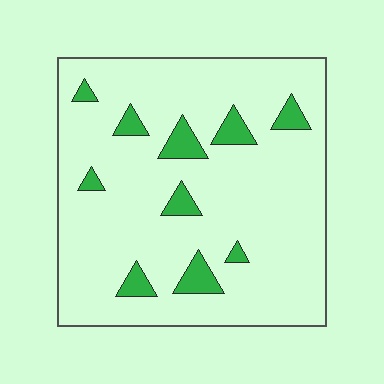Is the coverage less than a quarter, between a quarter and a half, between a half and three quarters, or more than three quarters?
Less than a quarter.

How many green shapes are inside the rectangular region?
10.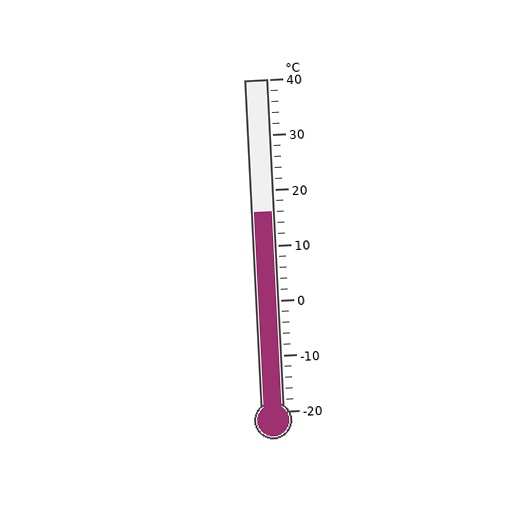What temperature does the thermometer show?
The thermometer shows approximately 16°C.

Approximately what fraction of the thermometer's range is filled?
The thermometer is filled to approximately 60% of its range.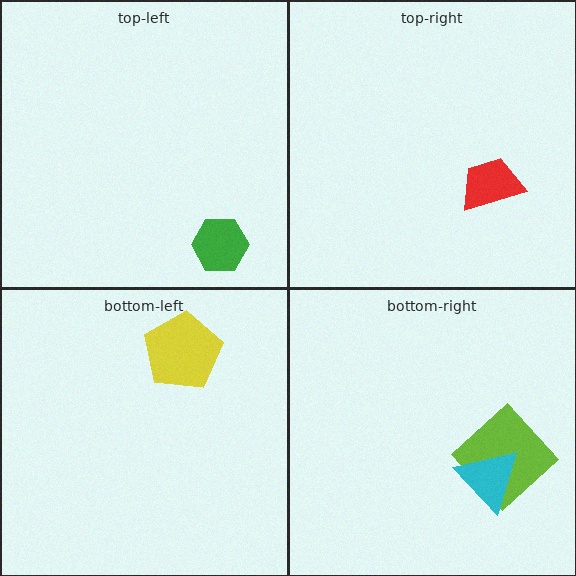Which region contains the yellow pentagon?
The bottom-left region.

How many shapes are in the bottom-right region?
2.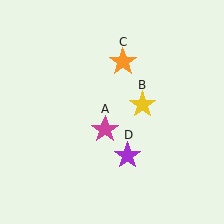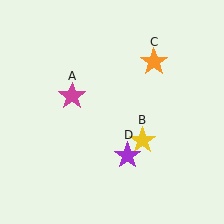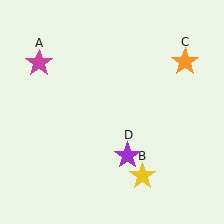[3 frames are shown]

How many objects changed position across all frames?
3 objects changed position: magenta star (object A), yellow star (object B), orange star (object C).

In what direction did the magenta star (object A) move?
The magenta star (object A) moved up and to the left.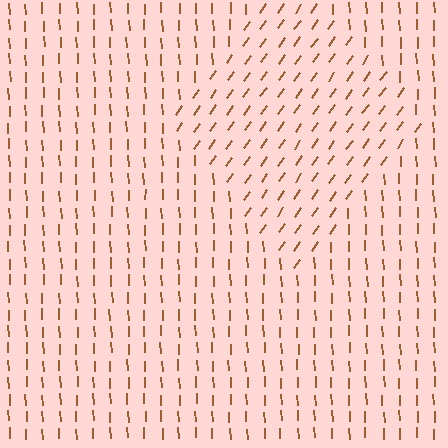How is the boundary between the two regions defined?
The boundary is defined purely by a change in line orientation (approximately 38 degrees difference). All lines are the same color and thickness.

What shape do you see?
I see a diamond.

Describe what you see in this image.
The image is filled with small brown line segments. A diamond region in the image has lines oriented differently from the surrounding lines, creating a visible texture boundary.